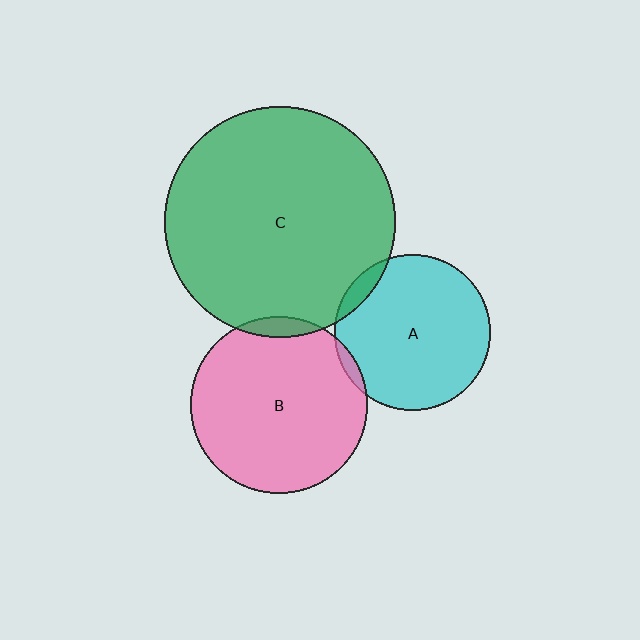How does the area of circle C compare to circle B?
Approximately 1.7 times.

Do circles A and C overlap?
Yes.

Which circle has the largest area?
Circle C (green).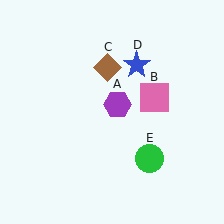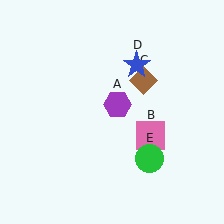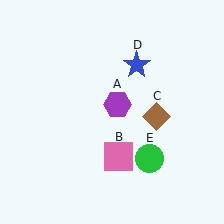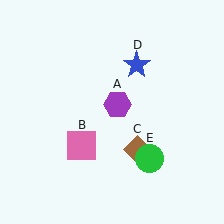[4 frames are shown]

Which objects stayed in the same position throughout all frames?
Purple hexagon (object A) and blue star (object D) and green circle (object E) remained stationary.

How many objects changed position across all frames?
2 objects changed position: pink square (object B), brown diamond (object C).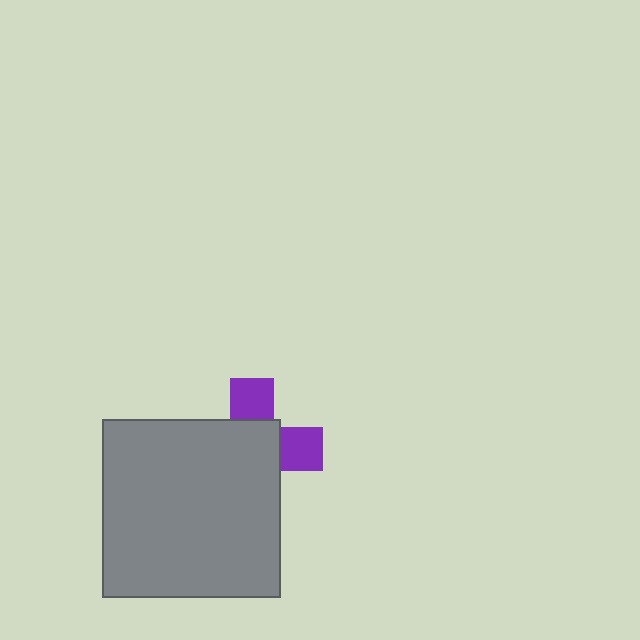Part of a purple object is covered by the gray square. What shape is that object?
It is a cross.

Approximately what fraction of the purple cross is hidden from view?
Roughly 65% of the purple cross is hidden behind the gray square.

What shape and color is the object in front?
The object in front is a gray square.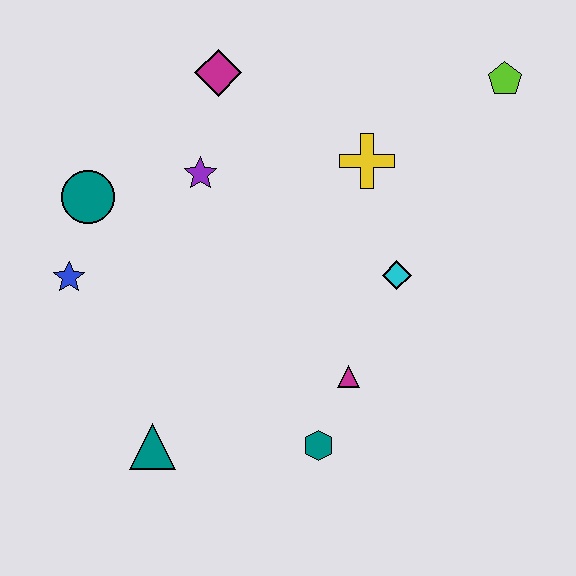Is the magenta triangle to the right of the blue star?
Yes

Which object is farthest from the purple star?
The lime pentagon is farthest from the purple star.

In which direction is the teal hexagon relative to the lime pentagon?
The teal hexagon is below the lime pentagon.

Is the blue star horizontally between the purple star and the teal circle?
No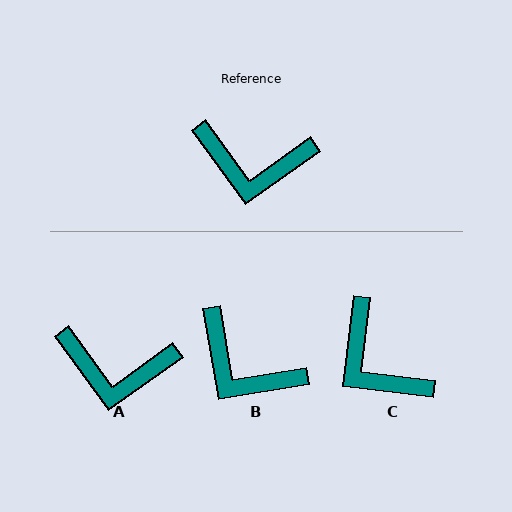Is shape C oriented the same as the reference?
No, it is off by about 43 degrees.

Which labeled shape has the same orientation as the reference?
A.